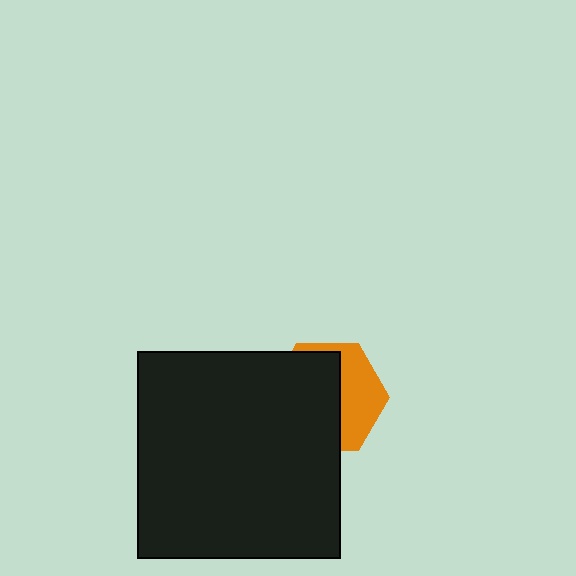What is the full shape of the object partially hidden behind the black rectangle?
The partially hidden object is an orange hexagon.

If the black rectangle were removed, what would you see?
You would see the complete orange hexagon.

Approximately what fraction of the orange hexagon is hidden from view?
Roughly 61% of the orange hexagon is hidden behind the black rectangle.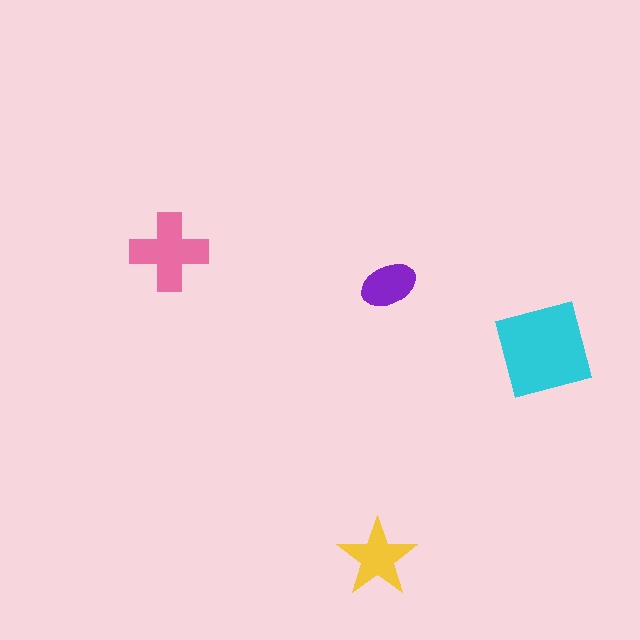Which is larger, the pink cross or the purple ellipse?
The pink cross.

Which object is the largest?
The cyan square.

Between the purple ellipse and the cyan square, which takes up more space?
The cyan square.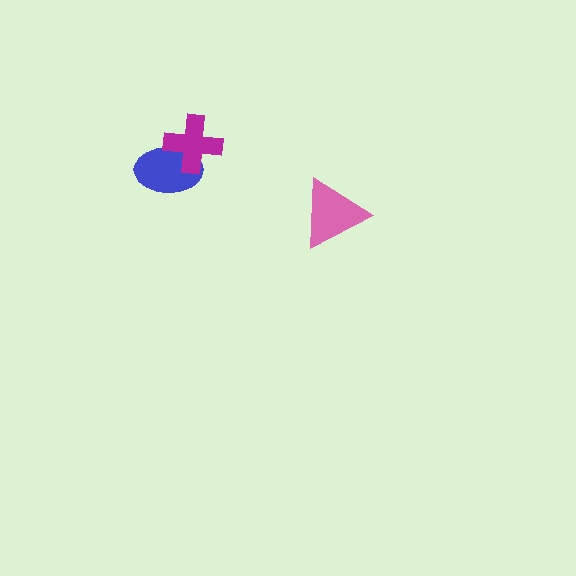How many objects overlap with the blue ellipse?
1 object overlaps with the blue ellipse.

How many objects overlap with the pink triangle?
0 objects overlap with the pink triangle.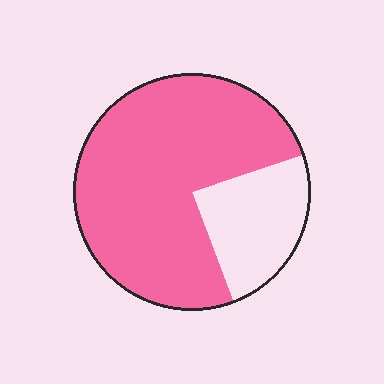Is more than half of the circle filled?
Yes.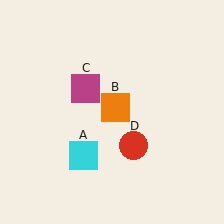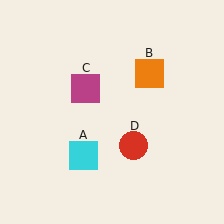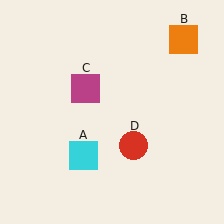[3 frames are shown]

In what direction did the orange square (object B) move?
The orange square (object B) moved up and to the right.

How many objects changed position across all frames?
1 object changed position: orange square (object B).